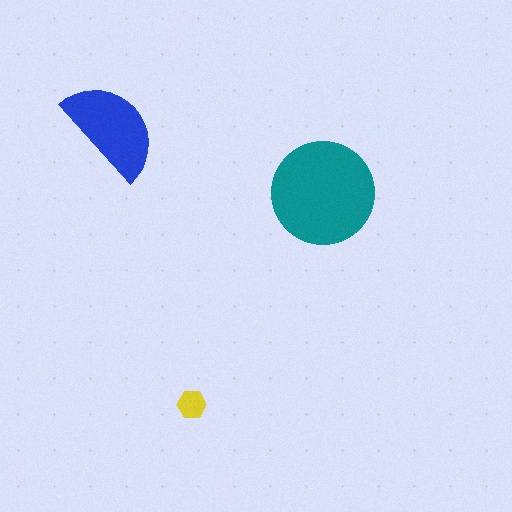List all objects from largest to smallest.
The teal circle, the blue semicircle, the yellow hexagon.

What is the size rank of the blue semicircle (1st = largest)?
2nd.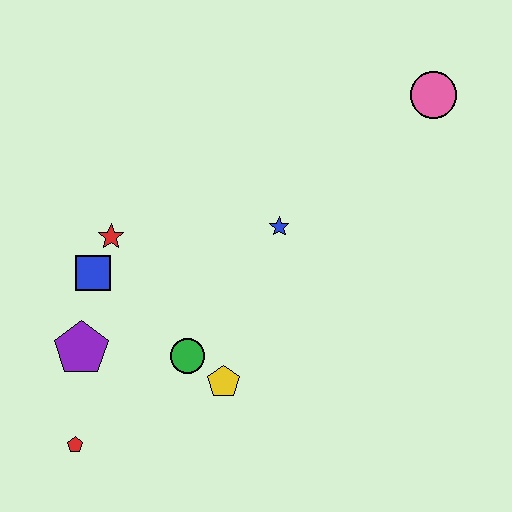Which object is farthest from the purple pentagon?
The pink circle is farthest from the purple pentagon.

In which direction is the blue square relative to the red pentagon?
The blue square is above the red pentagon.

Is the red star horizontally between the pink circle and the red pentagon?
Yes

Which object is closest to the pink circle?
The blue star is closest to the pink circle.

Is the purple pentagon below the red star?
Yes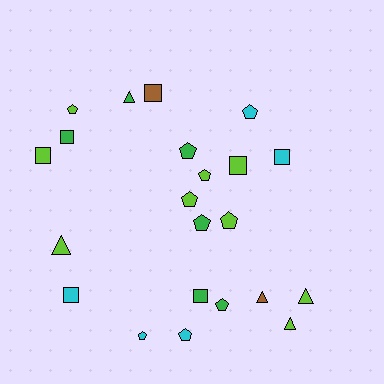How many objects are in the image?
There are 22 objects.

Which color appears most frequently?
Lime, with 9 objects.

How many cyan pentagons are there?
There are 3 cyan pentagons.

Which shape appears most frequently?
Pentagon, with 10 objects.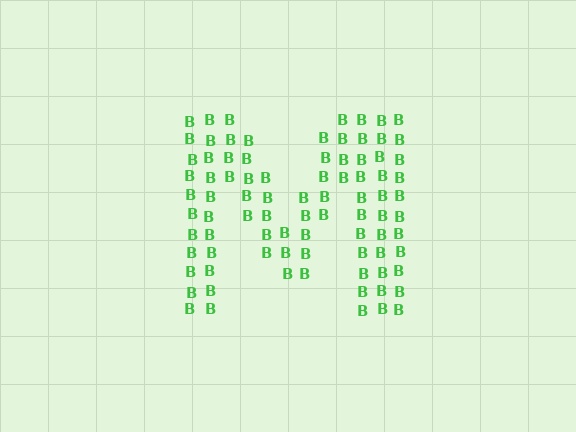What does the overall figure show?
The overall figure shows the letter M.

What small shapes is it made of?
It is made of small letter B's.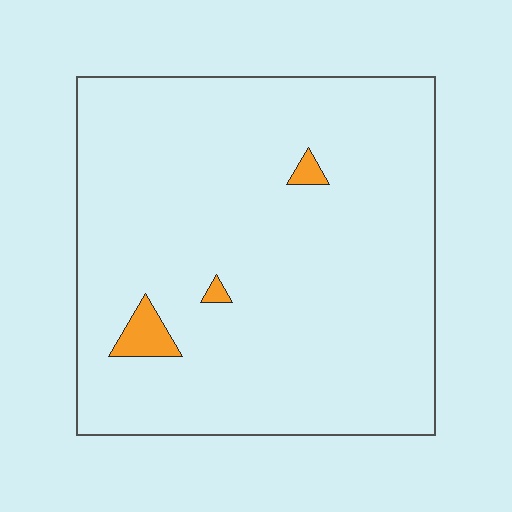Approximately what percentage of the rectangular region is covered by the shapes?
Approximately 5%.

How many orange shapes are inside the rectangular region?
3.